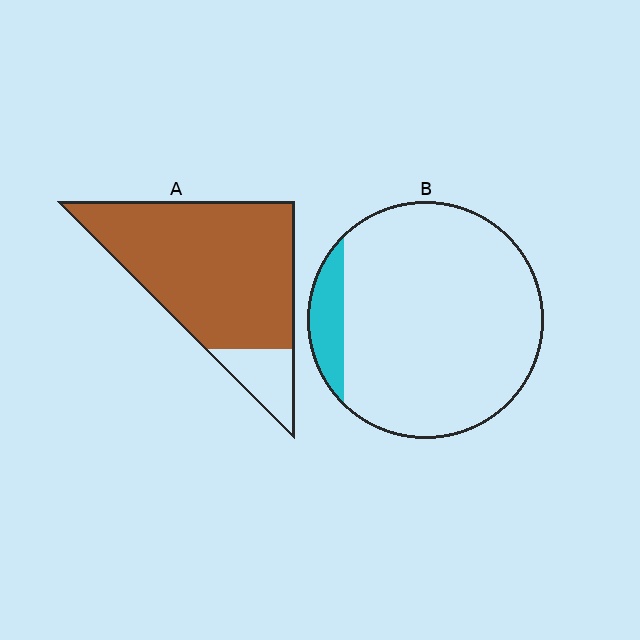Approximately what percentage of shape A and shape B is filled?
A is approximately 85% and B is approximately 10%.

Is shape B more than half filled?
No.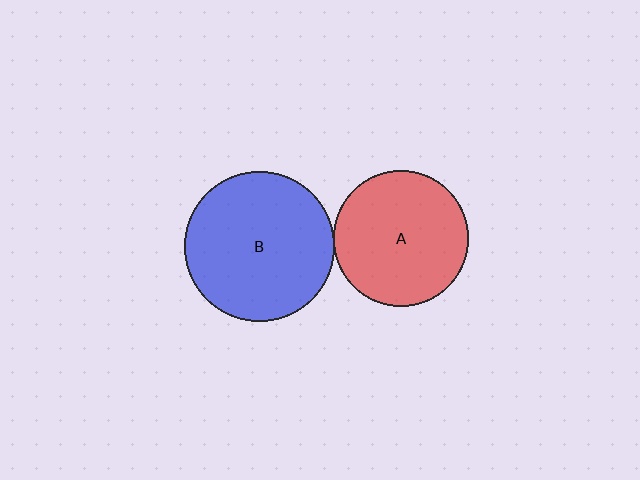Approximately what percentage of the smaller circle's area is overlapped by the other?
Approximately 5%.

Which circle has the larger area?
Circle B (blue).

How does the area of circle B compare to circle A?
Approximately 1.2 times.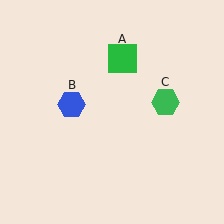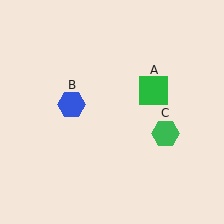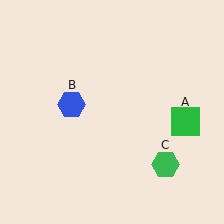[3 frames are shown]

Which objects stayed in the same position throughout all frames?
Blue hexagon (object B) remained stationary.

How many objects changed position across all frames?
2 objects changed position: green square (object A), green hexagon (object C).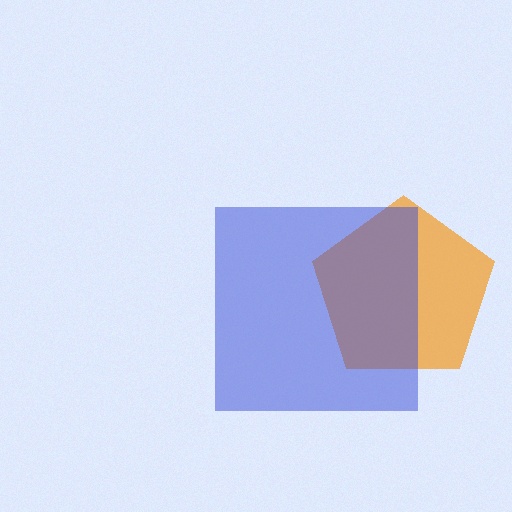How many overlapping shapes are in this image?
There are 2 overlapping shapes in the image.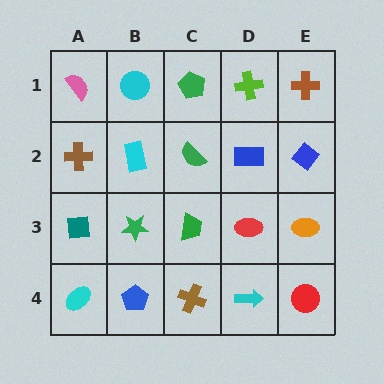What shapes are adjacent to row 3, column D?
A blue rectangle (row 2, column D), a cyan arrow (row 4, column D), a green trapezoid (row 3, column C), an orange ellipse (row 3, column E).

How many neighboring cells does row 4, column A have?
2.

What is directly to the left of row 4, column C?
A blue pentagon.